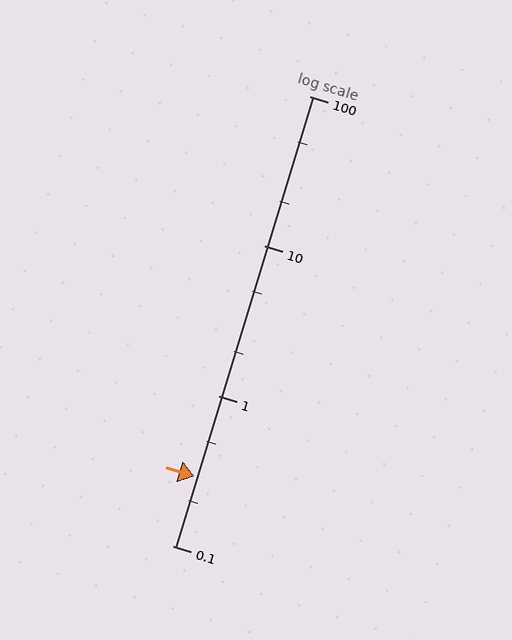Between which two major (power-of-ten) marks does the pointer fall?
The pointer is between 0.1 and 1.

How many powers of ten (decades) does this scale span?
The scale spans 3 decades, from 0.1 to 100.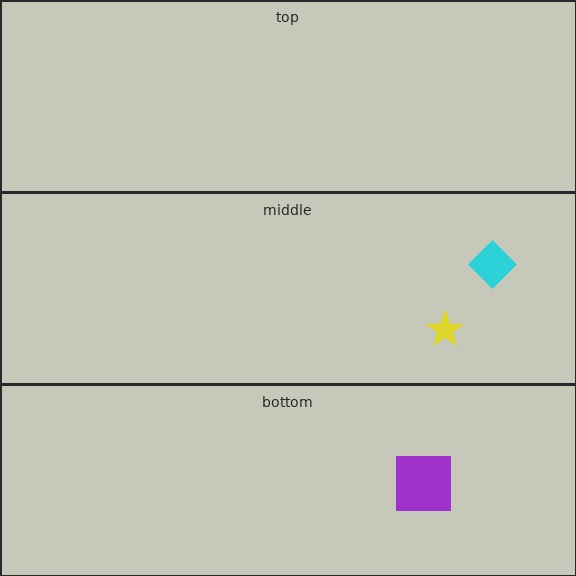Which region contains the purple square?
The bottom region.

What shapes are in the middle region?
The cyan diamond, the yellow star.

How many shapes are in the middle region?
2.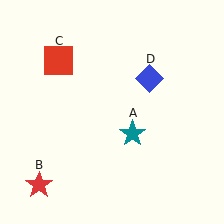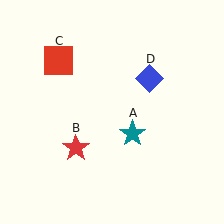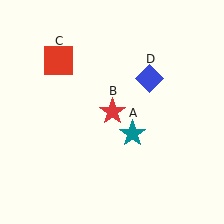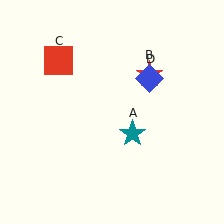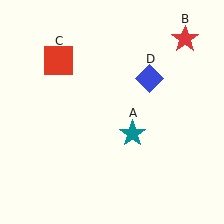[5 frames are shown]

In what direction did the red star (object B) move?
The red star (object B) moved up and to the right.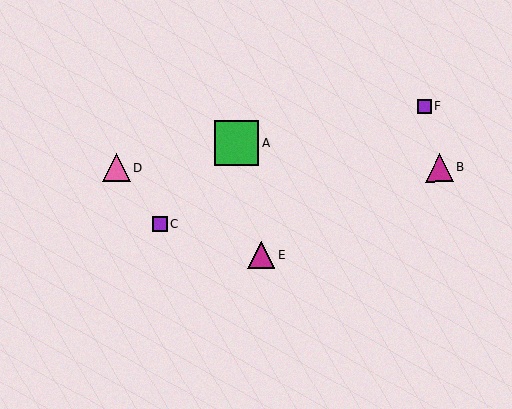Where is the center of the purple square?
The center of the purple square is at (424, 106).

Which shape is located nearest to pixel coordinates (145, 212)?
The purple square (labeled C) at (160, 224) is nearest to that location.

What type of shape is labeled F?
Shape F is a purple square.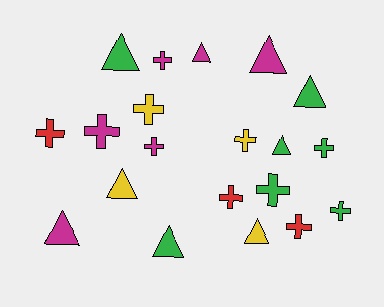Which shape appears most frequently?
Cross, with 11 objects.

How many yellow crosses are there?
There are 2 yellow crosses.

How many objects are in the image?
There are 20 objects.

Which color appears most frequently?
Green, with 7 objects.